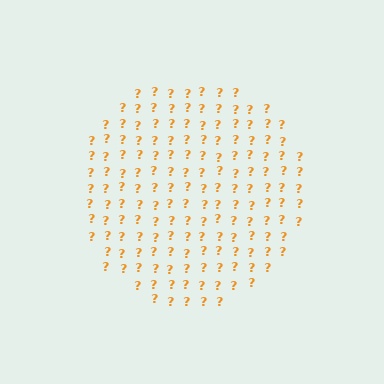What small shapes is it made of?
It is made of small question marks.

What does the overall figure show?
The overall figure shows a circle.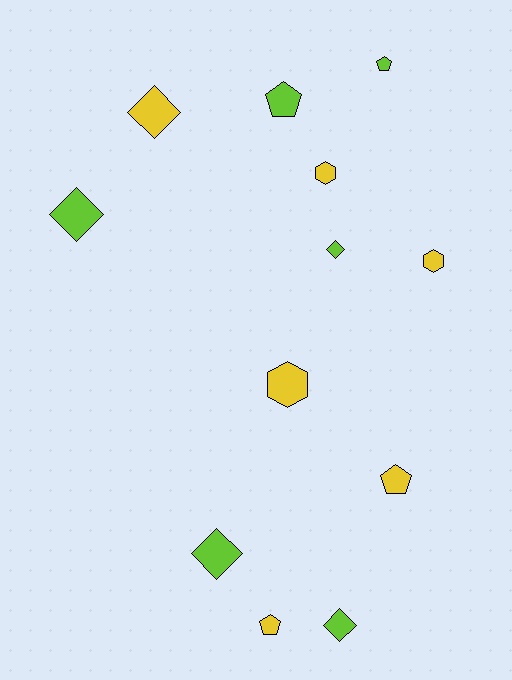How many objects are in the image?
There are 12 objects.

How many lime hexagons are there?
There are no lime hexagons.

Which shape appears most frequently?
Diamond, with 5 objects.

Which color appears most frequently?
Yellow, with 6 objects.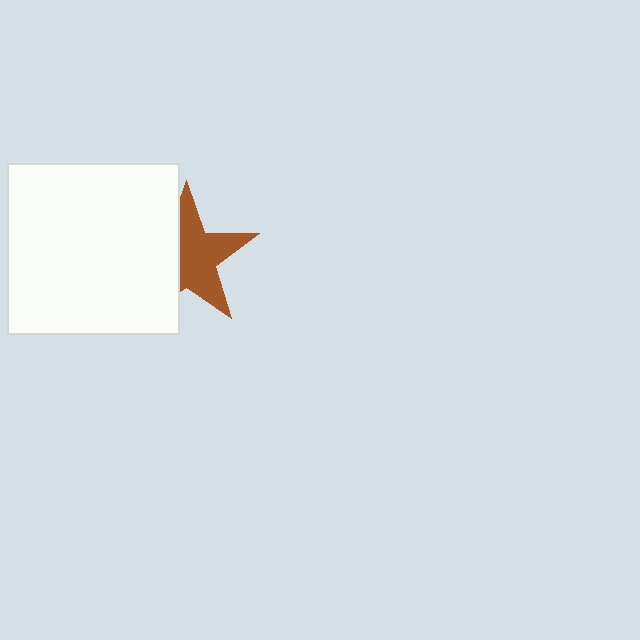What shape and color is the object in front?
The object in front is a white square.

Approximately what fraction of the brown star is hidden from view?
Roughly 40% of the brown star is hidden behind the white square.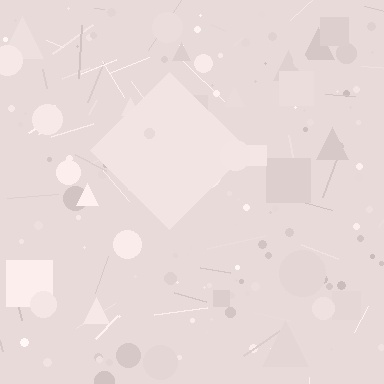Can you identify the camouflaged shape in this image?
The camouflaged shape is a diamond.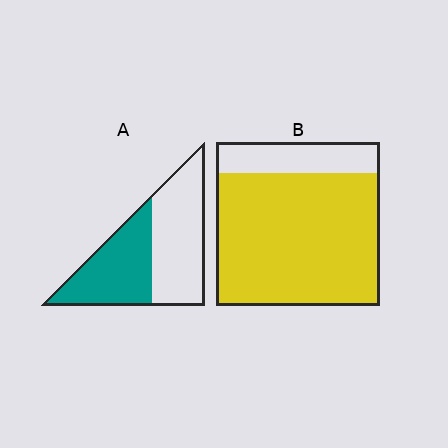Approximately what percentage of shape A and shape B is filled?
A is approximately 45% and B is approximately 80%.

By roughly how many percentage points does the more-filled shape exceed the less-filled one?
By roughly 35 percentage points (B over A).